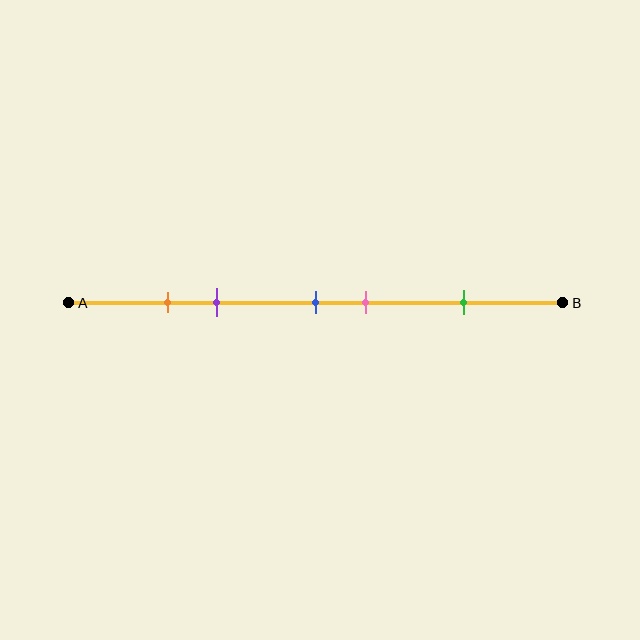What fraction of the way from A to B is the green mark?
The green mark is approximately 80% (0.8) of the way from A to B.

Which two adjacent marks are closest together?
The orange and purple marks are the closest adjacent pair.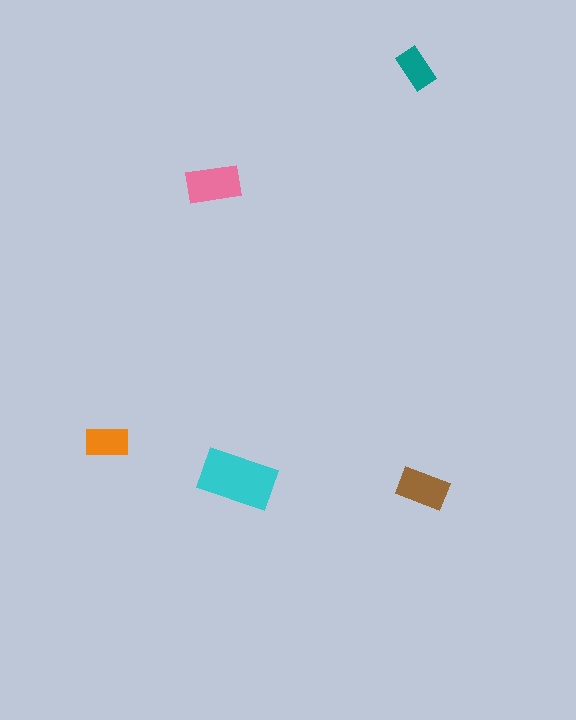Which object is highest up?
The teal rectangle is topmost.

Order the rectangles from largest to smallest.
the cyan one, the pink one, the brown one, the orange one, the teal one.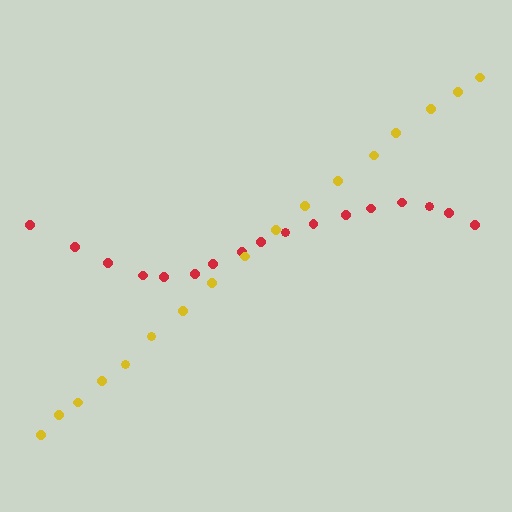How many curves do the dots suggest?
There are 2 distinct paths.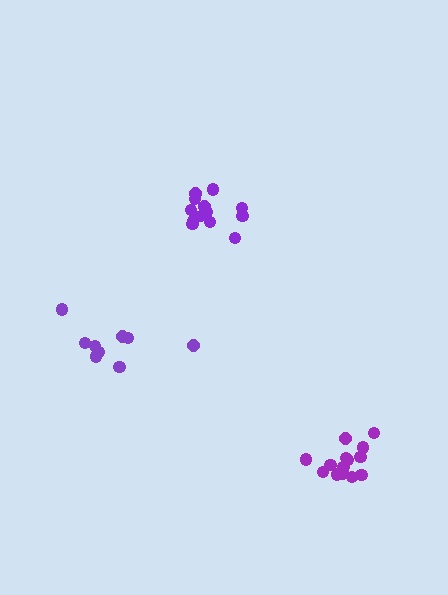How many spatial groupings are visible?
There are 3 spatial groupings.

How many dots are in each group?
Group 1: 14 dots, Group 2: 9 dots, Group 3: 13 dots (36 total).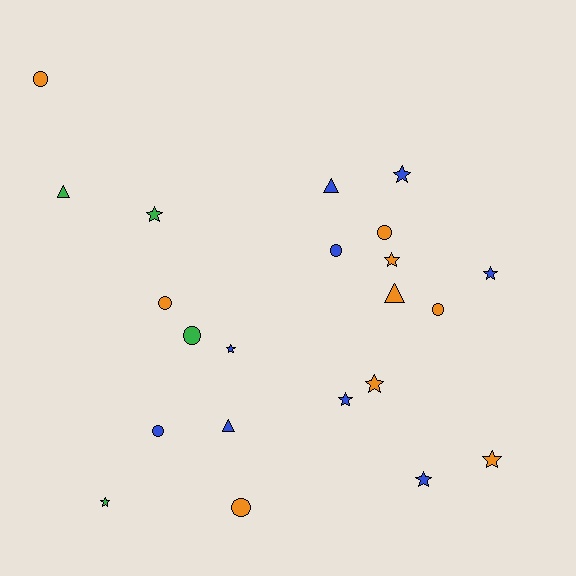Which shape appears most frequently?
Star, with 10 objects.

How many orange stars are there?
There are 3 orange stars.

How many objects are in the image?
There are 22 objects.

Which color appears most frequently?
Blue, with 9 objects.